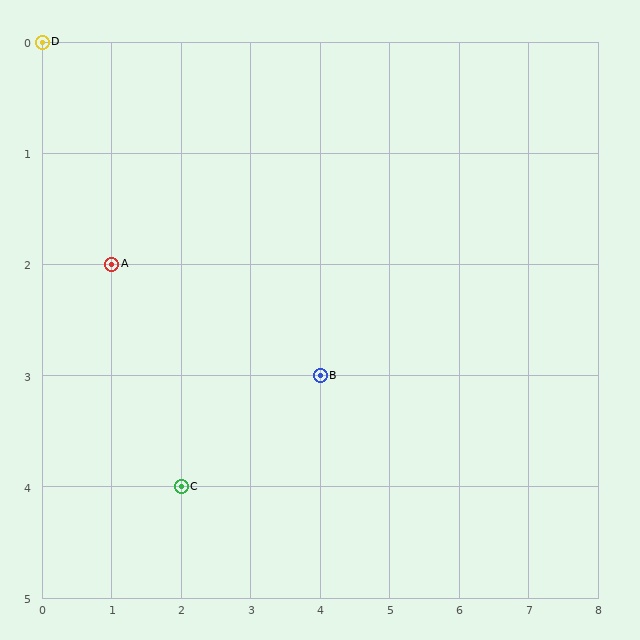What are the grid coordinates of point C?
Point C is at grid coordinates (2, 4).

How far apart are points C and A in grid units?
Points C and A are 1 column and 2 rows apart (about 2.2 grid units diagonally).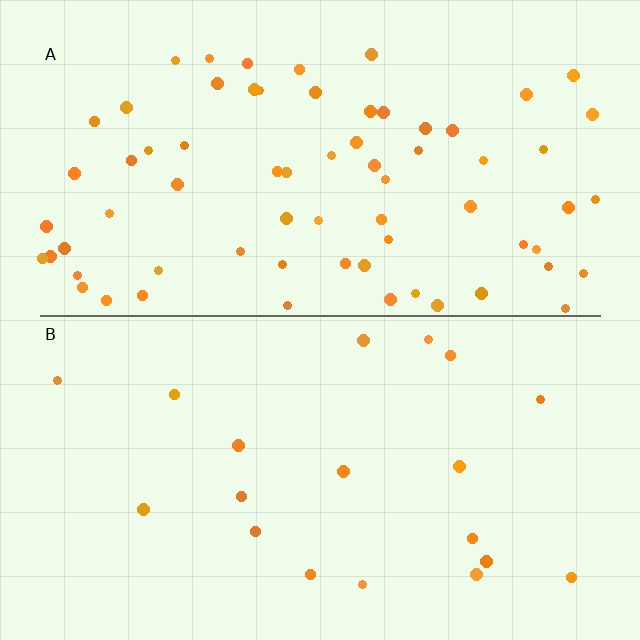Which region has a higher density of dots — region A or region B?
A (the top).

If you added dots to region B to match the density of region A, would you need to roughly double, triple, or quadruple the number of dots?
Approximately quadruple.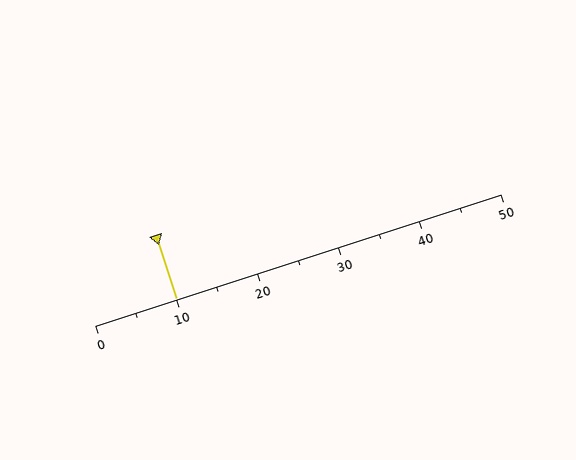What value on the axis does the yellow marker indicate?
The marker indicates approximately 10.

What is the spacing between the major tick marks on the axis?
The major ticks are spaced 10 apart.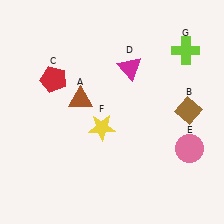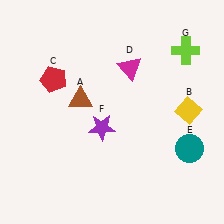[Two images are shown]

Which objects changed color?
B changed from brown to yellow. E changed from pink to teal. F changed from yellow to purple.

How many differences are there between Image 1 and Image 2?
There are 3 differences between the two images.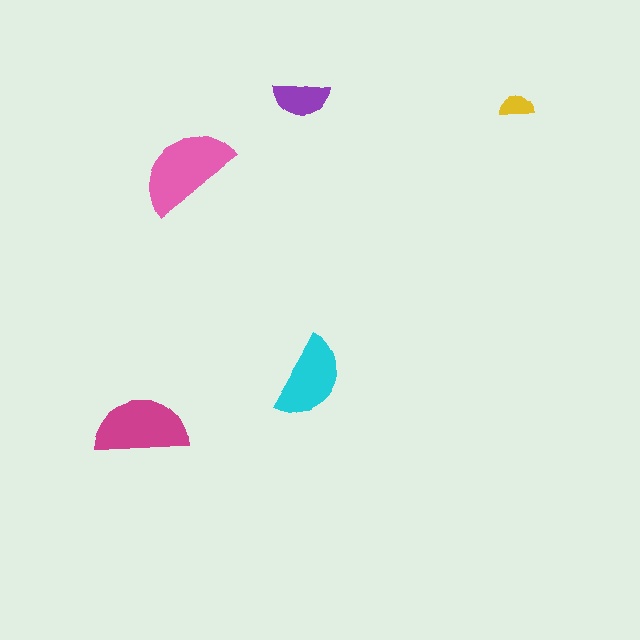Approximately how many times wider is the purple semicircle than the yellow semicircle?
About 1.5 times wider.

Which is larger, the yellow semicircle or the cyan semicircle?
The cyan one.